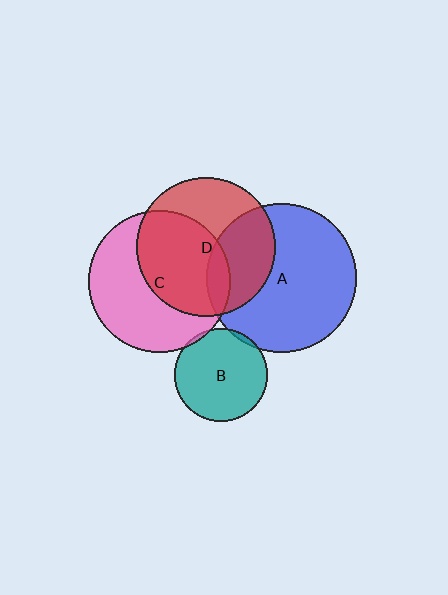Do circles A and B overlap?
Yes.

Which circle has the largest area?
Circle A (blue).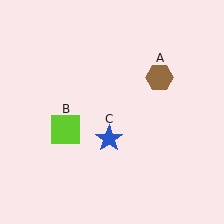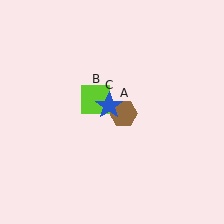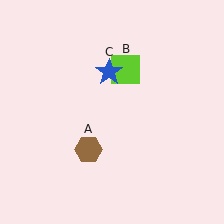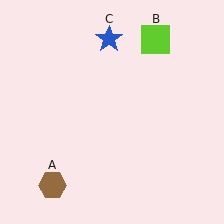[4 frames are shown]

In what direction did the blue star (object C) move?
The blue star (object C) moved up.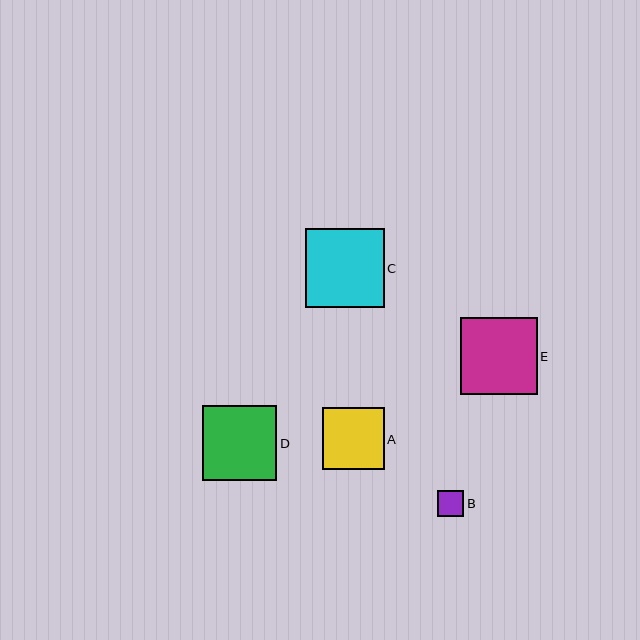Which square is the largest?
Square C is the largest with a size of approximately 78 pixels.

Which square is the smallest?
Square B is the smallest with a size of approximately 26 pixels.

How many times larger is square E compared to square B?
Square E is approximately 2.9 times the size of square B.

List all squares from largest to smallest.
From largest to smallest: C, E, D, A, B.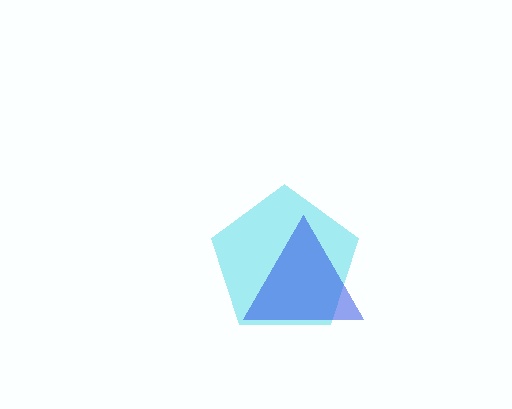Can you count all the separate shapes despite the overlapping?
Yes, there are 2 separate shapes.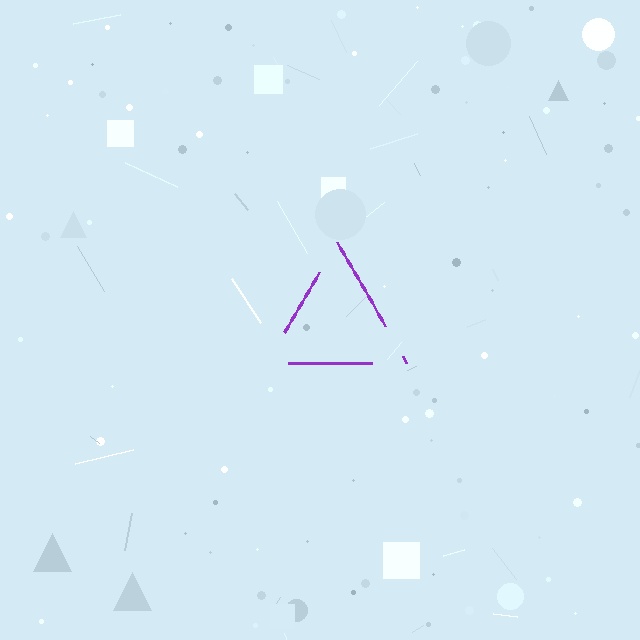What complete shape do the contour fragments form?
The contour fragments form a triangle.